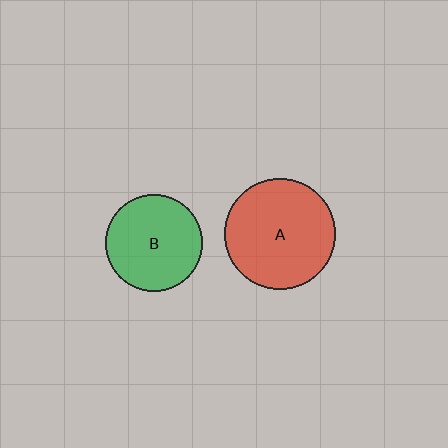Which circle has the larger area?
Circle A (red).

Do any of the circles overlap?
No, none of the circles overlap.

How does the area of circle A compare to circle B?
Approximately 1.3 times.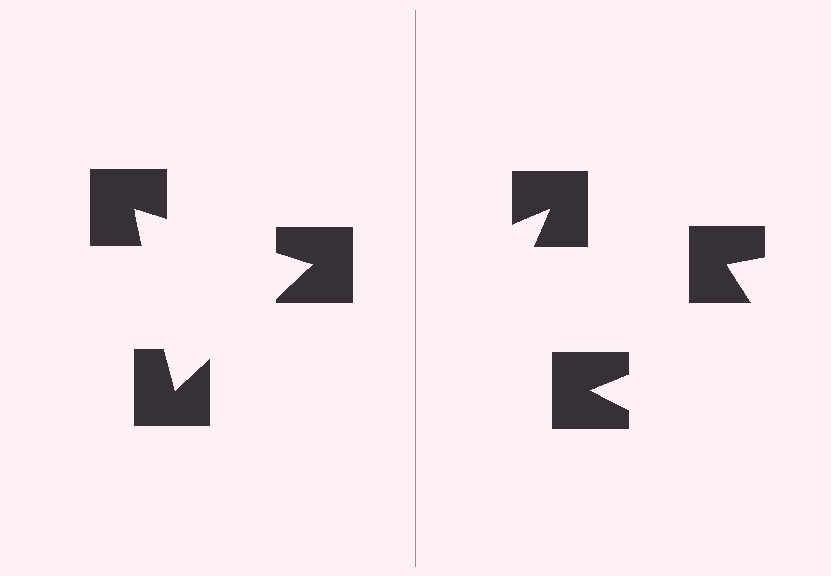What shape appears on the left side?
An illusory triangle.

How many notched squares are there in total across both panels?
6 — 3 on each side.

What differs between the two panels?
The notched squares are positioned identically on both sides; only the wedge orientations differ. On the left they align to a triangle; on the right they are misaligned.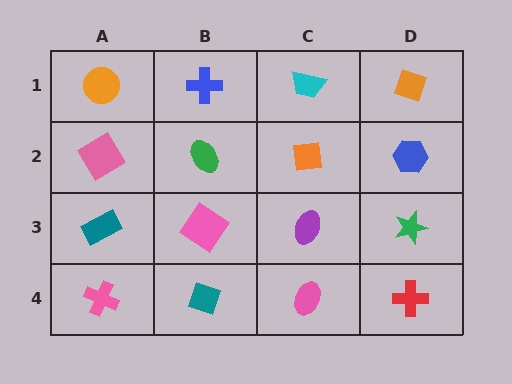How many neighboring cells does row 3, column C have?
4.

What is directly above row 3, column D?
A blue hexagon.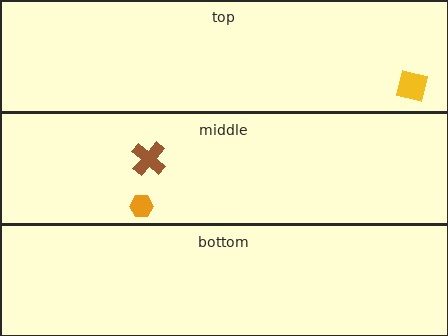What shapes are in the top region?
The yellow square.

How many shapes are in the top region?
1.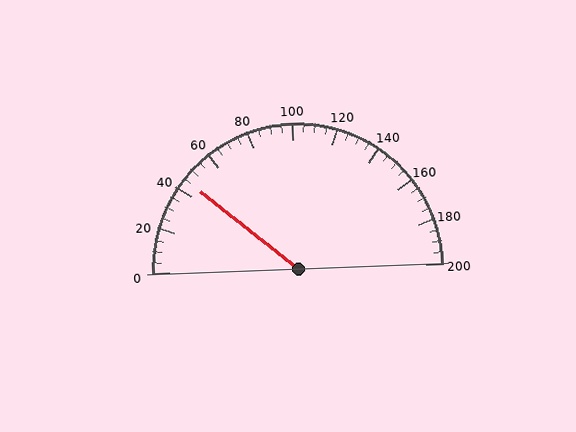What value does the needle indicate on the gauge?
The needle indicates approximately 45.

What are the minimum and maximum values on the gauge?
The gauge ranges from 0 to 200.